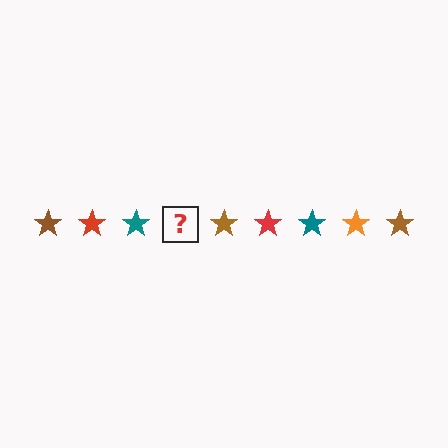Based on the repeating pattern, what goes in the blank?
The blank should be an orange star.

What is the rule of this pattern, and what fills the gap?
The rule is that the pattern cycles through brown, red, teal, orange stars. The gap should be filled with an orange star.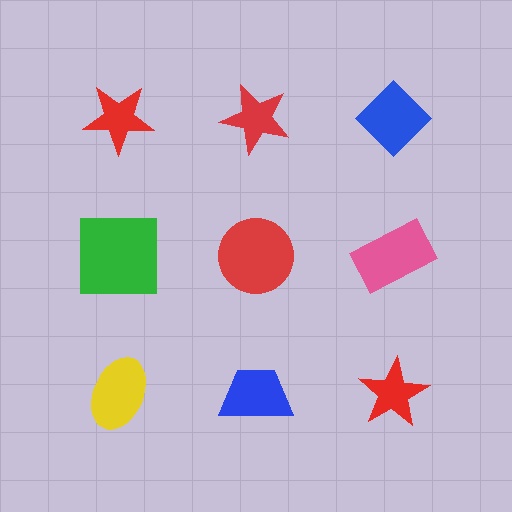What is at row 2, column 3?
A pink rectangle.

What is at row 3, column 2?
A blue trapezoid.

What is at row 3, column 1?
A yellow ellipse.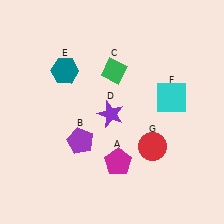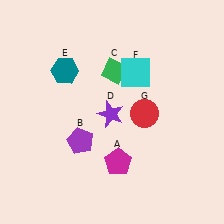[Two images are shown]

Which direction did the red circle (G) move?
The red circle (G) moved up.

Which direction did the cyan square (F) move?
The cyan square (F) moved left.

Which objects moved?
The objects that moved are: the cyan square (F), the red circle (G).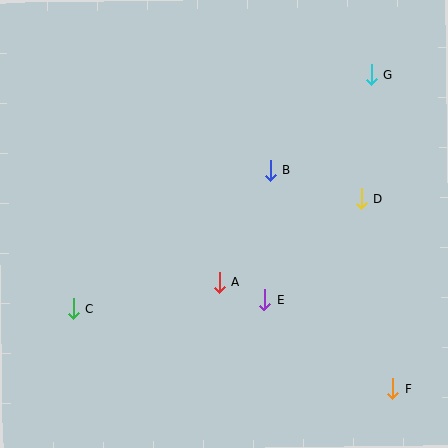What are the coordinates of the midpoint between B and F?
The midpoint between B and F is at (332, 280).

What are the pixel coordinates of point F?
Point F is at (393, 389).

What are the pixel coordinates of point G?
Point G is at (371, 75).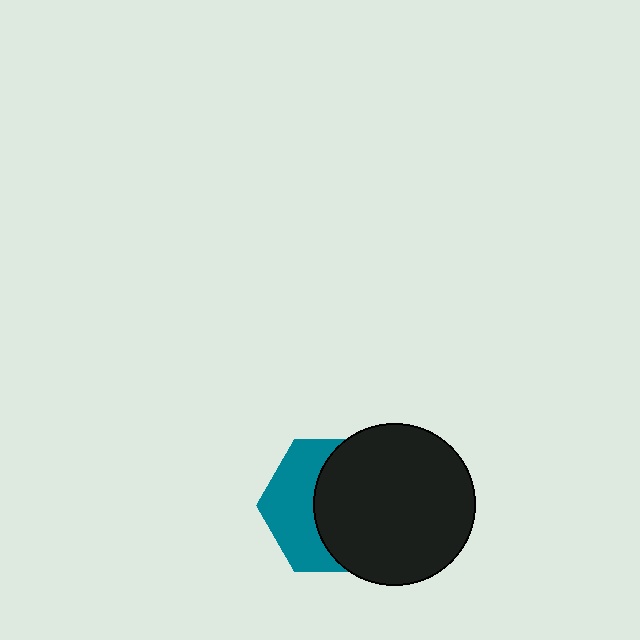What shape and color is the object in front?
The object in front is a black circle.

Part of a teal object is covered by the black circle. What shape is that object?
It is a hexagon.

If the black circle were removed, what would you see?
You would see the complete teal hexagon.